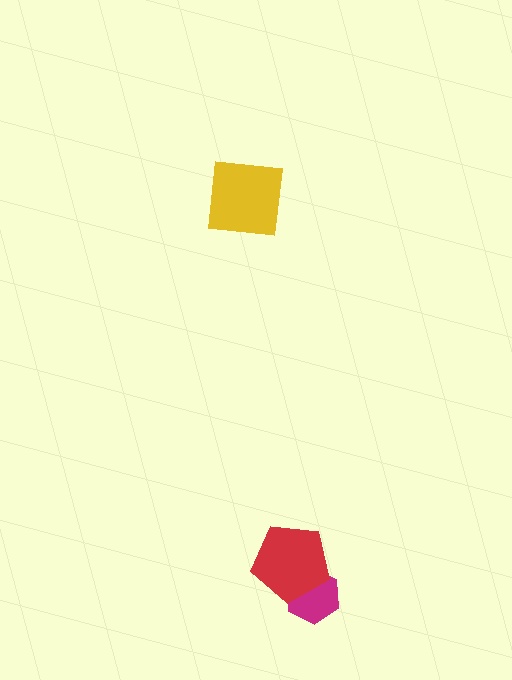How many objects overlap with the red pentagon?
1 object overlaps with the red pentagon.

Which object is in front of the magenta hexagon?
The red pentagon is in front of the magenta hexagon.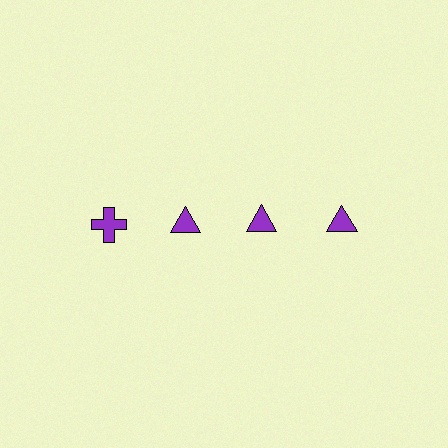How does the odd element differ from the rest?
It has a different shape: cross instead of triangle.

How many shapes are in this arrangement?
There are 4 shapes arranged in a grid pattern.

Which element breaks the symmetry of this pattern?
The purple cross in the top row, leftmost column breaks the symmetry. All other shapes are purple triangles.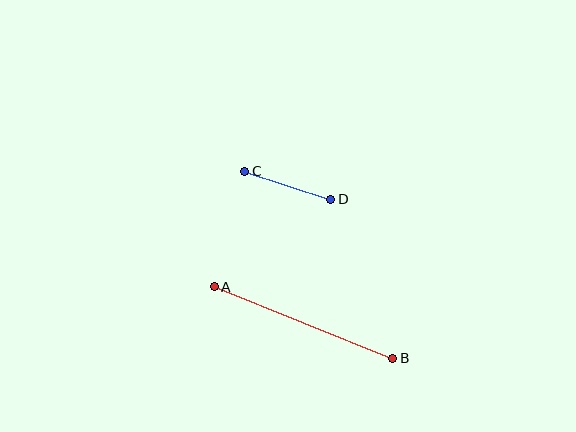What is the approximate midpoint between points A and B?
The midpoint is at approximately (303, 323) pixels.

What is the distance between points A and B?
The distance is approximately 192 pixels.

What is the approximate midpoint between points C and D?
The midpoint is at approximately (288, 185) pixels.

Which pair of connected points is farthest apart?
Points A and B are farthest apart.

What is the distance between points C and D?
The distance is approximately 91 pixels.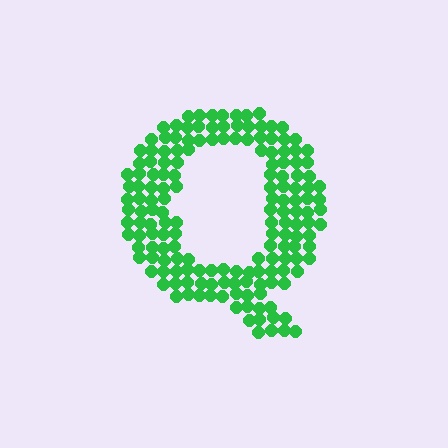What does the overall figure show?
The overall figure shows the letter Q.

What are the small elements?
The small elements are circles.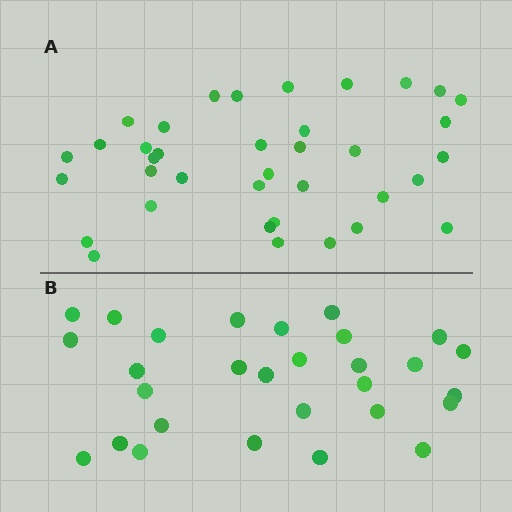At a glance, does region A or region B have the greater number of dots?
Region A (the top region) has more dots.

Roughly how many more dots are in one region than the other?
Region A has roughly 8 or so more dots than region B.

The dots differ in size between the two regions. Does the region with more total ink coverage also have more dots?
No. Region B has more total ink coverage because its dots are larger, but region A actually contains more individual dots. Total area can be misleading — the number of items is what matters here.